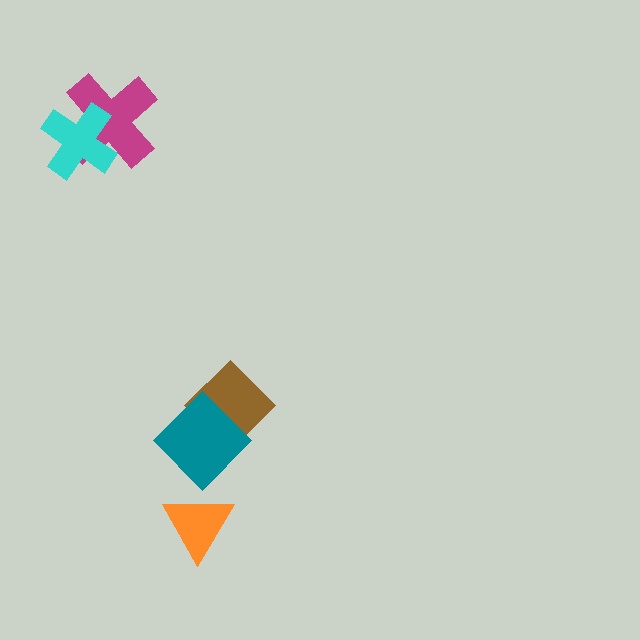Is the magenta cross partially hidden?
Yes, it is partially covered by another shape.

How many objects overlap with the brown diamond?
1 object overlaps with the brown diamond.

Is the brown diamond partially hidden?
Yes, it is partially covered by another shape.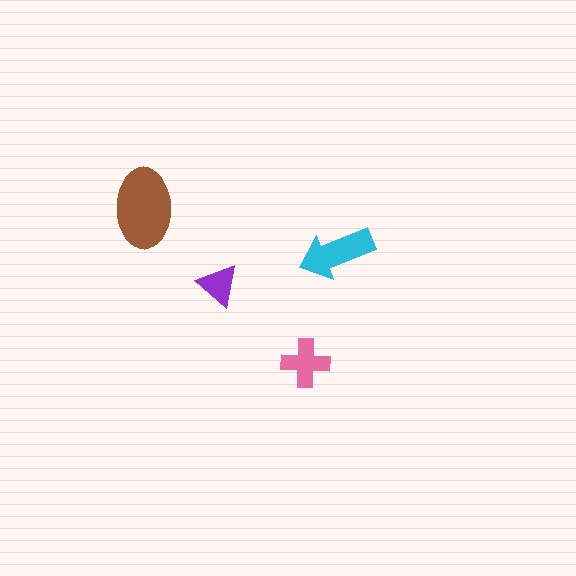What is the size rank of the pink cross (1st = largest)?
3rd.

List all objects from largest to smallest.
The brown ellipse, the cyan arrow, the pink cross, the purple triangle.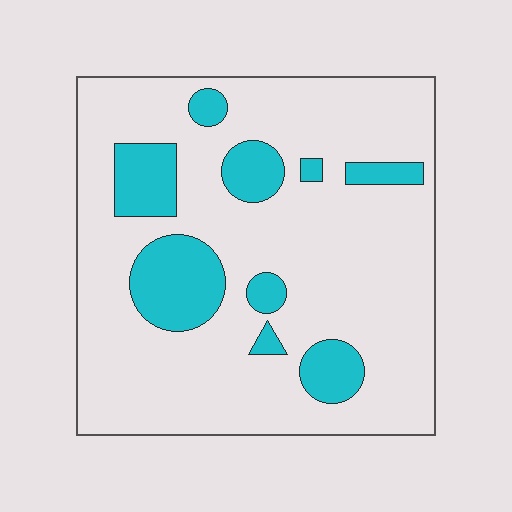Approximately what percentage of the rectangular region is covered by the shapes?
Approximately 20%.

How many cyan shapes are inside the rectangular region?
9.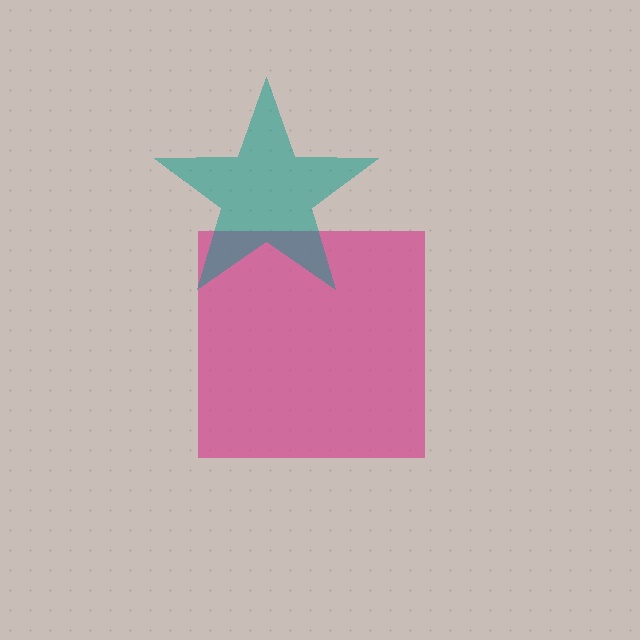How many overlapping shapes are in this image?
There are 2 overlapping shapes in the image.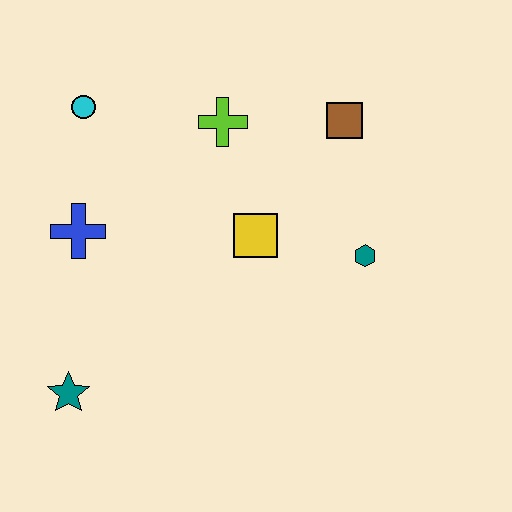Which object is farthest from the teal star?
The brown square is farthest from the teal star.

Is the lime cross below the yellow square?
No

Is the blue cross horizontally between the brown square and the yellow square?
No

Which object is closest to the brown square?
The lime cross is closest to the brown square.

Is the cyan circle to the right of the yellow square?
No